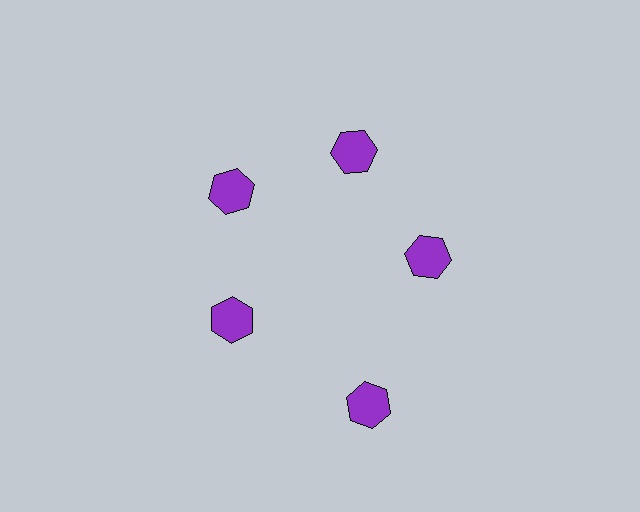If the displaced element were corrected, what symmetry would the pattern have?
It would have 5-fold rotational symmetry — the pattern would map onto itself every 72 degrees.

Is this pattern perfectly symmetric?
No. The 5 purple hexagons are arranged in a ring, but one element near the 5 o'clock position is pushed outward from the center, breaking the 5-fold rotational symmetry.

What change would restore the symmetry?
The symmetry would be restored by moving it inward, back onto the ring so that all 5 hexagons sit at equal angles and equal distance from the center.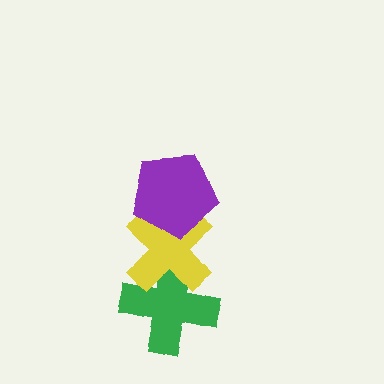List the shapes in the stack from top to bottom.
From top to bottom: the purple pentagon, the yellow cross, the green cross.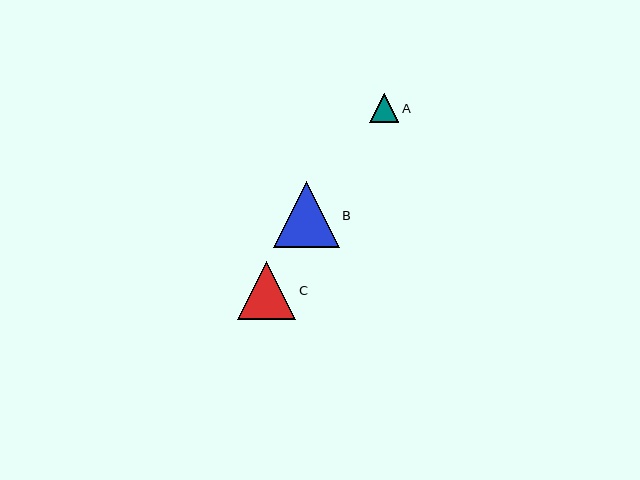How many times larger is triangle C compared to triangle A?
Triangle C is approximately 1.9 times the size of triangle A.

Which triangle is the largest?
Triangle B is the largest with a size of approximately 65 pixels.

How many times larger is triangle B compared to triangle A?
Triangle B is approximately 2.2 times the size of triangle A.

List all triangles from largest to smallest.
From largest to smallest: B, C, A.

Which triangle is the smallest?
Triangle A is the smallest with a size of approximately 30 pixels.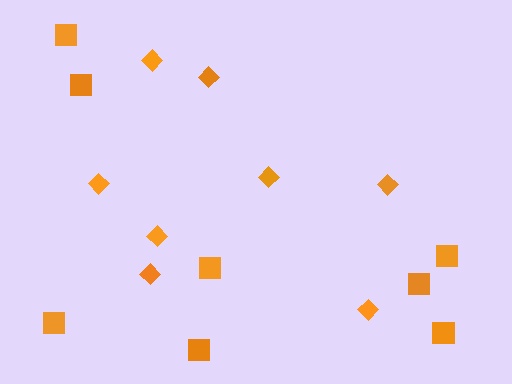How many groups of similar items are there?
There are 2 groups: one group of squares (8) and one group of diamonds (8).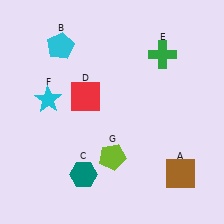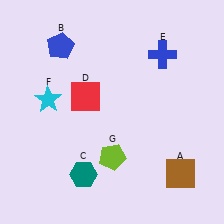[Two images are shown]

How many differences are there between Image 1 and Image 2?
There are 2 differences between the two images.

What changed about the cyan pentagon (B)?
In Image 1, B is cyan. In Image 2, it changed to blue.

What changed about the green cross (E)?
In Image 1, E is green. In Image 2, it changed to blue.